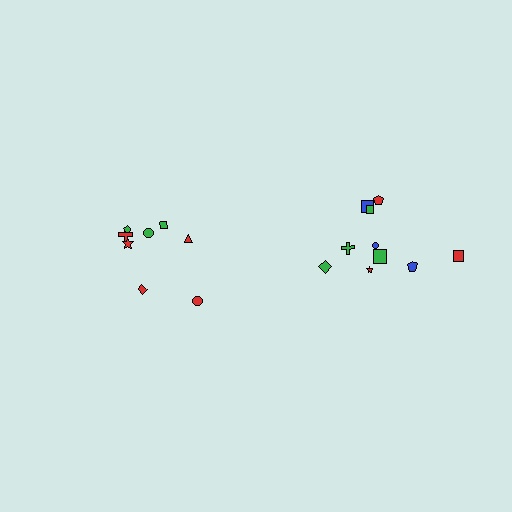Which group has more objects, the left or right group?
The right group.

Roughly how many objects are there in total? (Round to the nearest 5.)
Roughly 20 objects in total.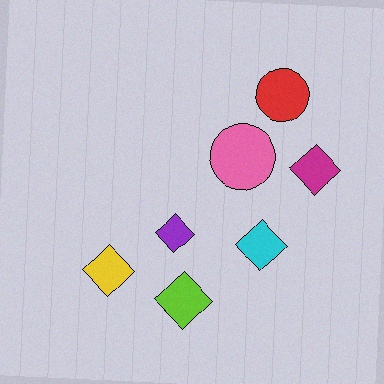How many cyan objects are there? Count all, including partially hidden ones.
There is 1 cyan object.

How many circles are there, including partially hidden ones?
There are 2 circles.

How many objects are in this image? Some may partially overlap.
There are 7 objects.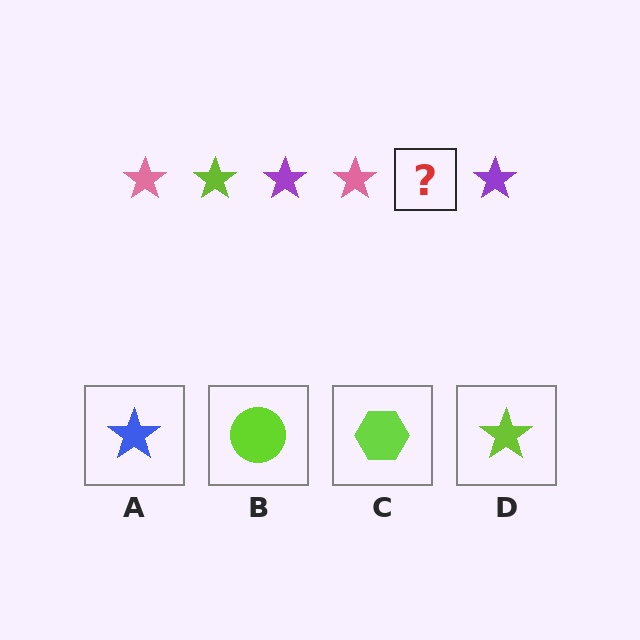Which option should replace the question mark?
Option D.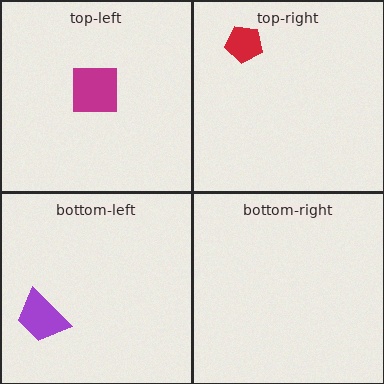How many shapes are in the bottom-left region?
1.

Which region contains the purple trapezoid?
The bottom-left region.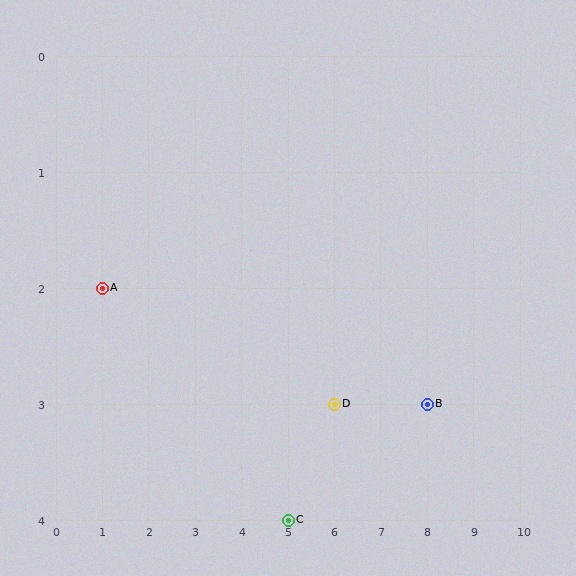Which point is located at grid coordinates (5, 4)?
Point C is at (5, 4).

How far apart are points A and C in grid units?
Points A and C are 4 columns and 2 rows apart (about 4.5 grid units diagonally).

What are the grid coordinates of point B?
Point B is at grid coordinates (8, 3).